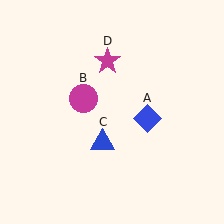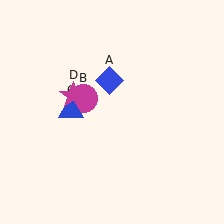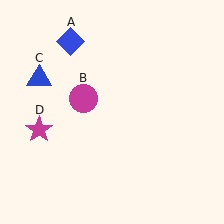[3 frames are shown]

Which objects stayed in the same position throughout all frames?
Magenta circle (object B) remained stationary.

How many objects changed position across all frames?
3 objects changed position: blue diamond (object A), blue triangle (object C), magenta star (object D).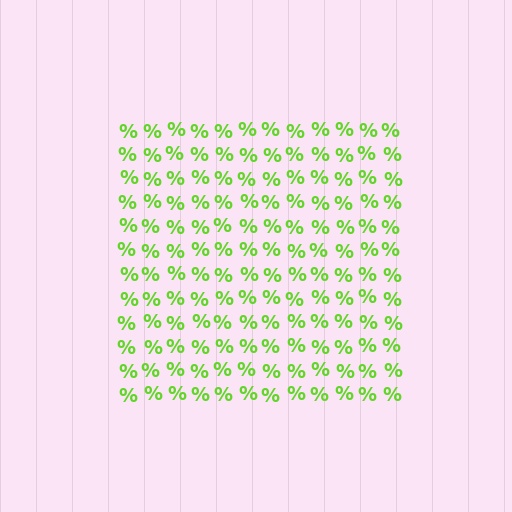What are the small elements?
The small elements are percent signs.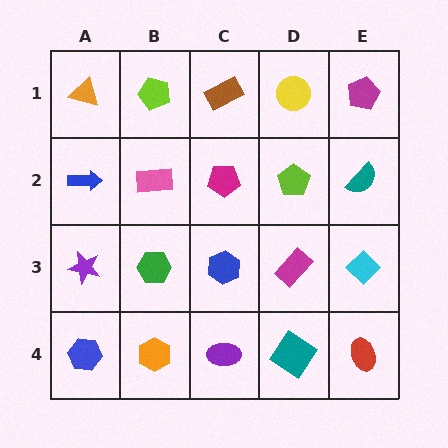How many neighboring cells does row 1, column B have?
3.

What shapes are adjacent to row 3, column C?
A magenta pentagon (row 2, column C), a purple ellipse (row 4, column C), a green hexagon (row 3, column B), a magenta rectangle (row 3, column D).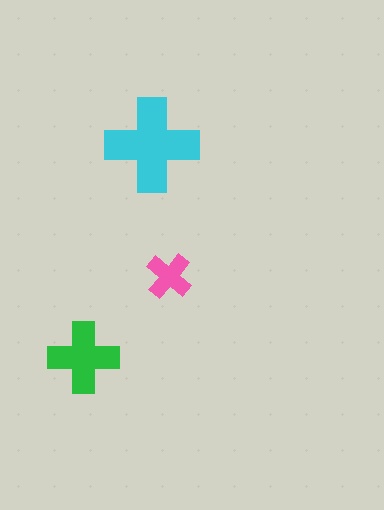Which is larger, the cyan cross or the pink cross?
The cyan one.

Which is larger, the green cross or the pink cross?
The green one.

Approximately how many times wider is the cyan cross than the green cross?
About 1.5 times wider.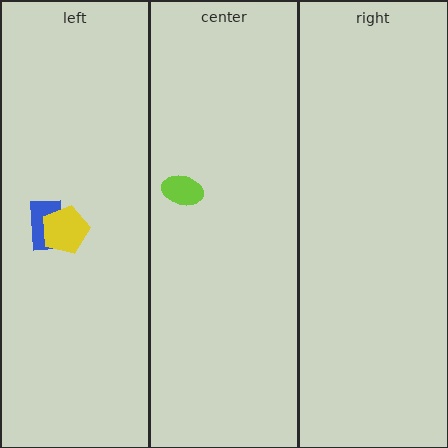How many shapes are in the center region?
1.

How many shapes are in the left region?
2.